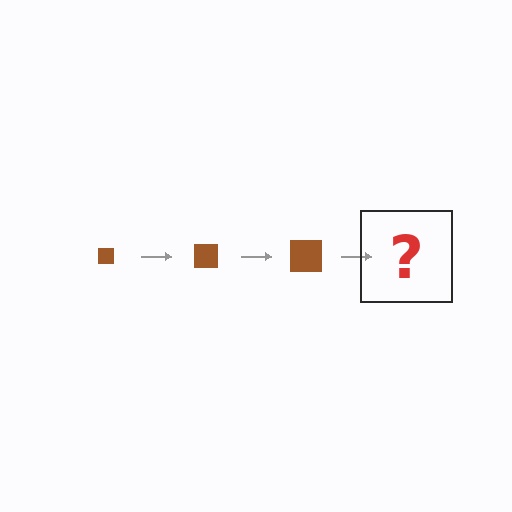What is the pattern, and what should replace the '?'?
The pattern is that the square gets progressively larger each step. The '?' should be a brown square, larger than the previous one.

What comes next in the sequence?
The next element should be a brown square, larger than the previous one.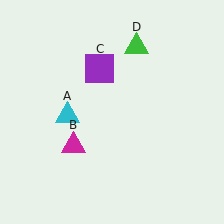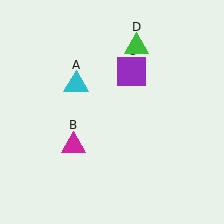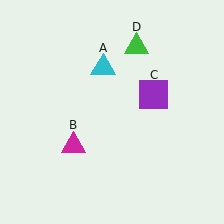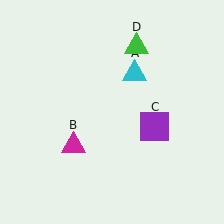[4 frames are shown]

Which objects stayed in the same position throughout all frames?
Magenta triangle (object B) and green triangle (object D) remained stationary.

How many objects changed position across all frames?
2 objects changed position: cyan triangle (object A), purple square (object C).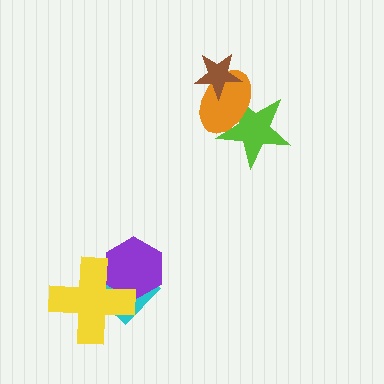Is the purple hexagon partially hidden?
Yes, it is partially covered by another shape.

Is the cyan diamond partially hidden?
Yes, it is partially covered by another shape.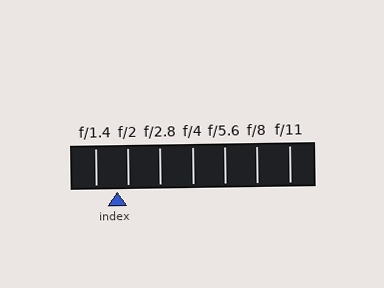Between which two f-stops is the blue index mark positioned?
The index mark is between f/1.4 and f/2.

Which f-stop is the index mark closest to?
The index mark is closest to f/2.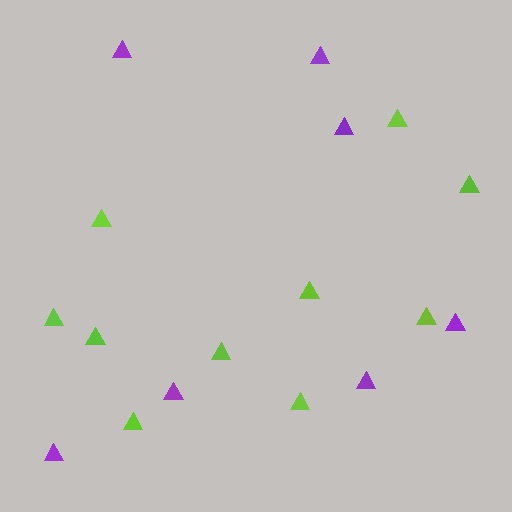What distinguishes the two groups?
There are 2 groups: one group of purple triangles (7) and one group of lime triangles (10).